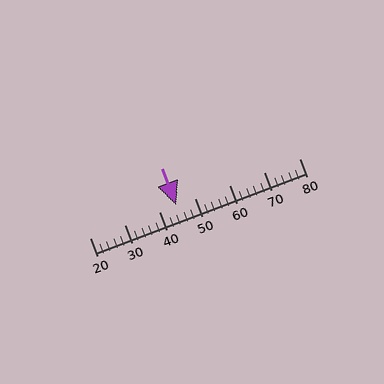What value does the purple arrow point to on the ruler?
The purple arrow points to approximately 45.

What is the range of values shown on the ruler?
The ruler shows values from 20 to 80.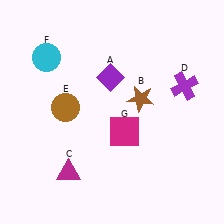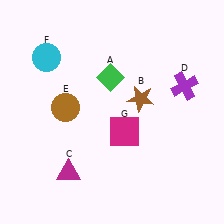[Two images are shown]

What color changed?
The diamond (A) changed from purple in Image 1 to green in Image 2.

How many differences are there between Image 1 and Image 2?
There is 1 difference between the two images.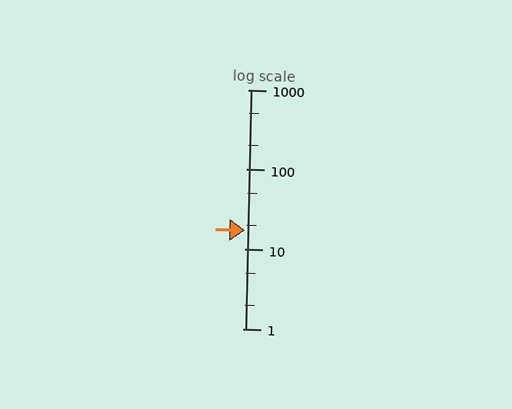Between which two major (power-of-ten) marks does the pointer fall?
The pointer is between 10 and 100.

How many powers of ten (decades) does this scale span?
The scale spans 3 decades, from 1 to 1000.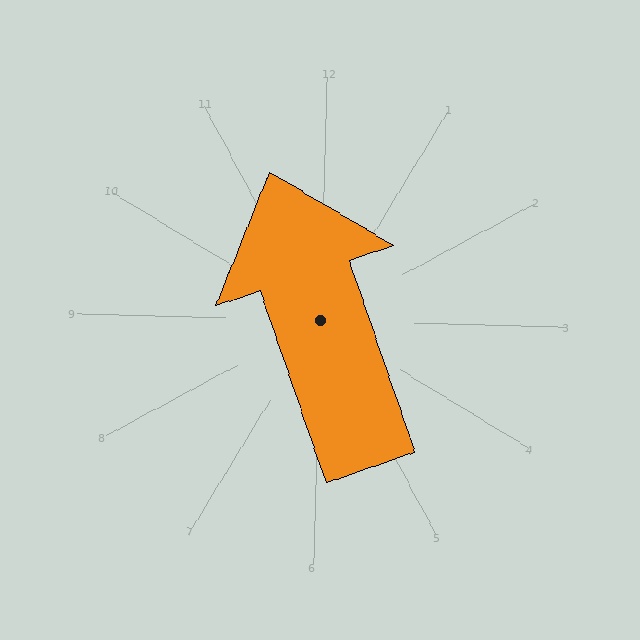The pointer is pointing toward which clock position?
Roughly 11 o'clock.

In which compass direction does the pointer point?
North.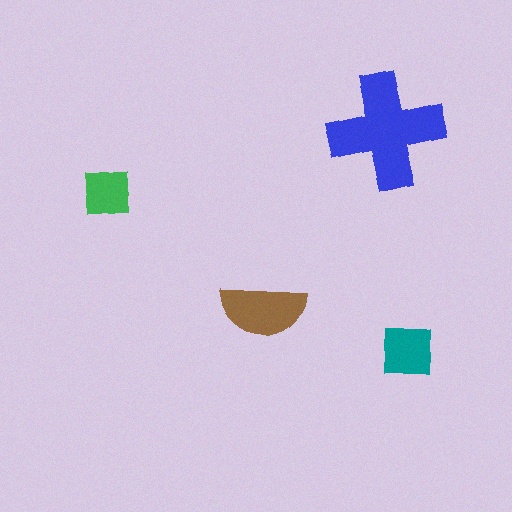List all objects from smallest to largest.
The green square, the teal square, the brown semicircle, the blue cross.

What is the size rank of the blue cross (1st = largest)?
1st.